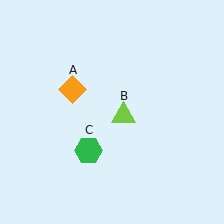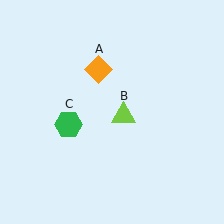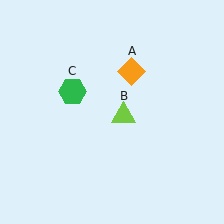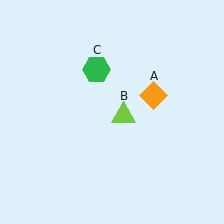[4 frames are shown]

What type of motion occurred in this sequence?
The orange diamond (object A), green hexagon (object C) rotated clockwise around the center of the scene.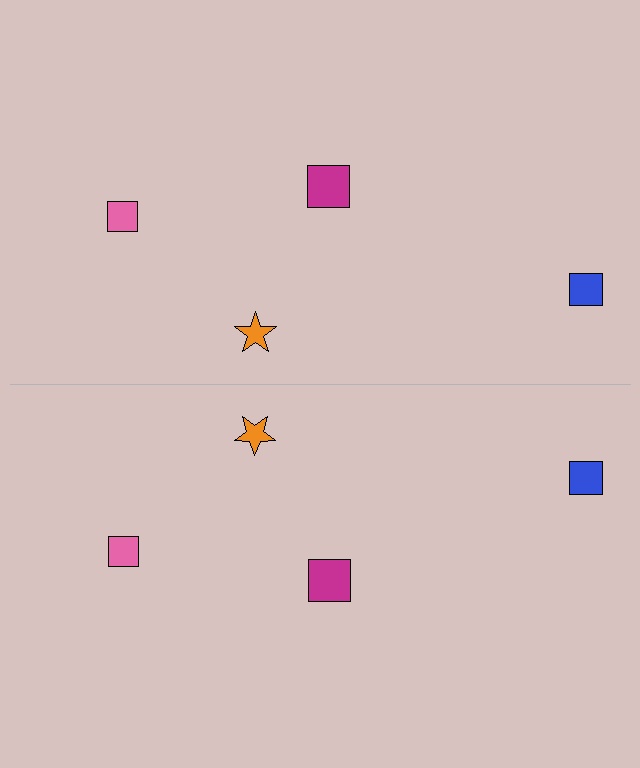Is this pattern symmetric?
Yes, this pattern has bilateral (reflection) symmetry.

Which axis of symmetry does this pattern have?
The pattern has a horizontal axis of symmetry running through the center of the image.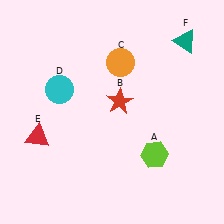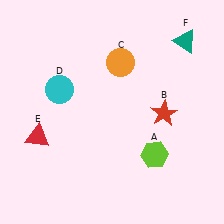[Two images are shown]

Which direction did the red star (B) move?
The red star (B) moved right.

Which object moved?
The red star (B) moved right.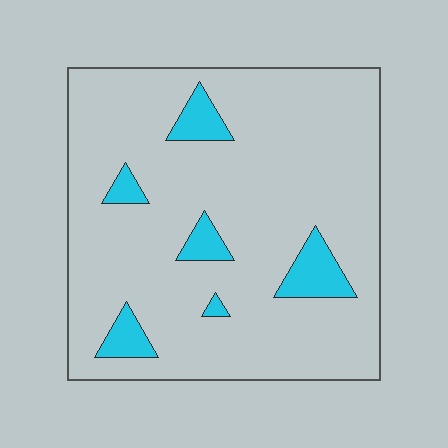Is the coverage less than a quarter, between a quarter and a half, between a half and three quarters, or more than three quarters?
Less than a quarter.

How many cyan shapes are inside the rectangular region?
6.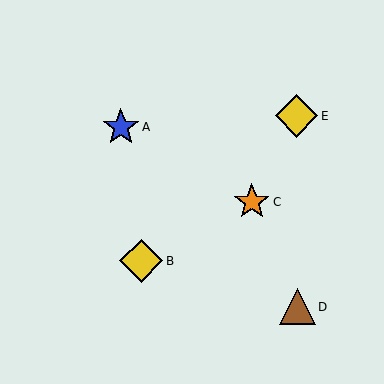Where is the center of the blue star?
The center of the blue star is at (121, 127).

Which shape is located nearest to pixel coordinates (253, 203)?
The orange star (labeled C) at (252, 202) is nearest to that location.